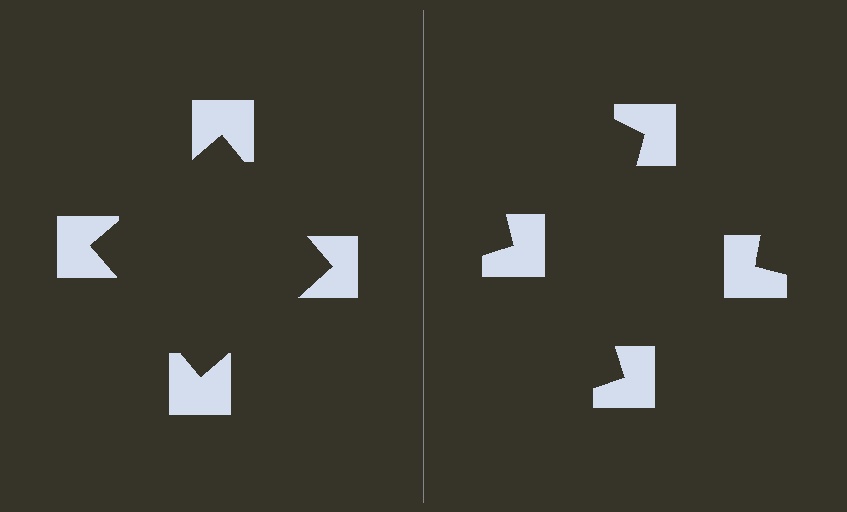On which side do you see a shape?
An illusory square appears on the left side. On the right side the wedge cuts are rotated, so no coherent shape forms.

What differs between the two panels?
The notched squares are positioned identically on both sides; only the wedge orientations differ. On the left they align to a square; on the right they are misaligned.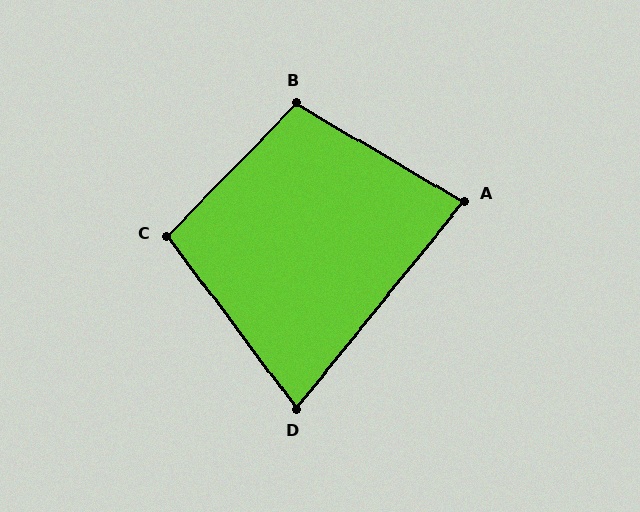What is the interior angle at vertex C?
Approximately 99 degrees (obtuse).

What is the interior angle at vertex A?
Approximately 81 degrees (acute).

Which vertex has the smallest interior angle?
D, at approximately 76 degrees.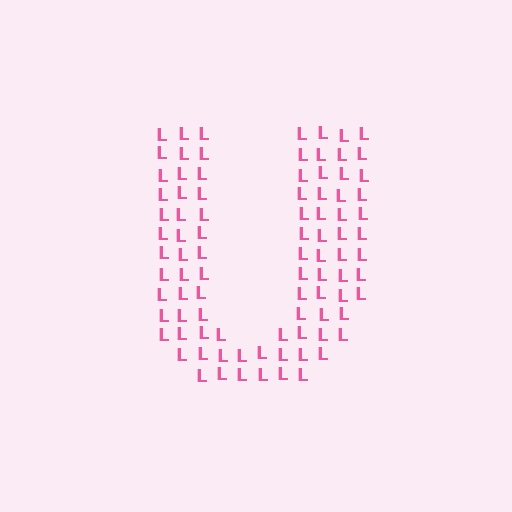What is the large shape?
The large shape is the letter U.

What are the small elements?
The small elements are letter L's.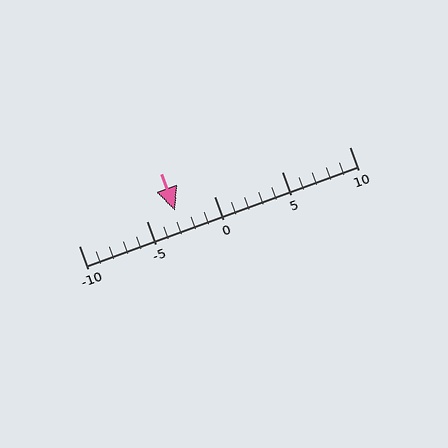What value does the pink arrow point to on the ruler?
The pink arrow points to approximately -3.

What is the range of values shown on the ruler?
The ruler shows values from -10 to 10.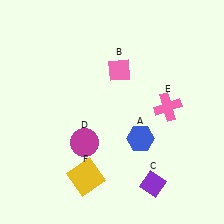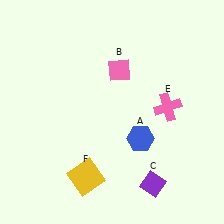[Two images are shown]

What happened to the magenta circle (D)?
The magenta circle (D) was removed in Image 2. It was in the bottom-left area of Image 1.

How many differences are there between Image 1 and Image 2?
There is 1 difference between the two images.